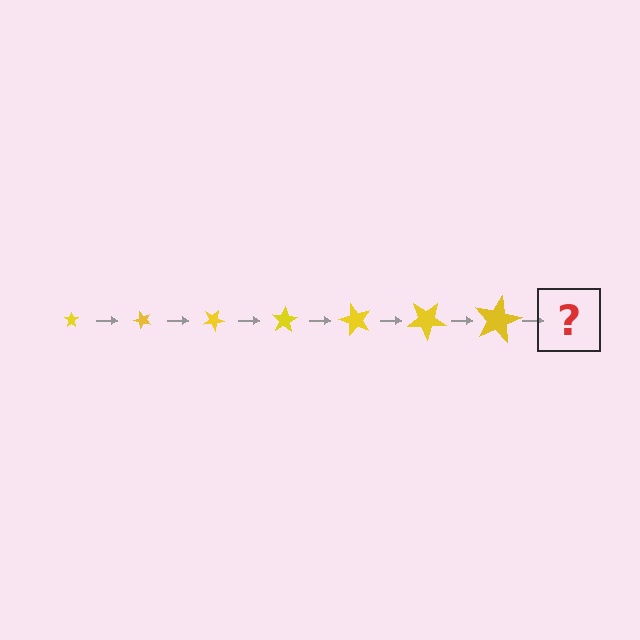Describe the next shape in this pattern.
It should be a star, larger than the previous one and rotated 350 degrees from the start.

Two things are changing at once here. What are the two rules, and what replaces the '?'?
The two rules are that the star grows larger each step and it rotates 50 degrees each step. The '?' should be a star, larger than the previous one and rotated 350 degrees from the start.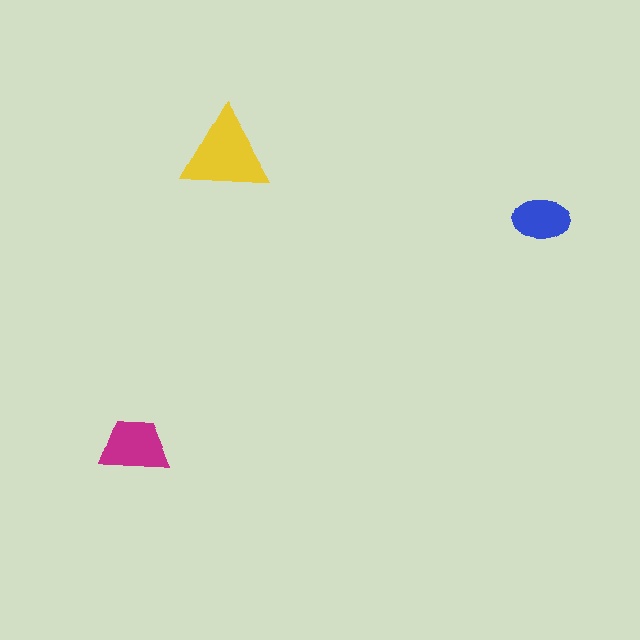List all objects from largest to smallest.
The yellow triangle, the magenta trapezoid, the blue ellipse.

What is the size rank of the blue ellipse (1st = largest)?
3rd.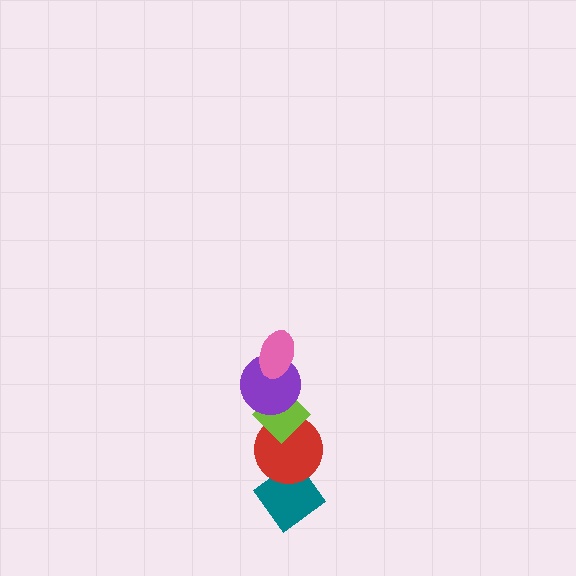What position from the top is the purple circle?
The purple circle is 2nd from the top.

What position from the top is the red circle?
The red circle is 4th from the top.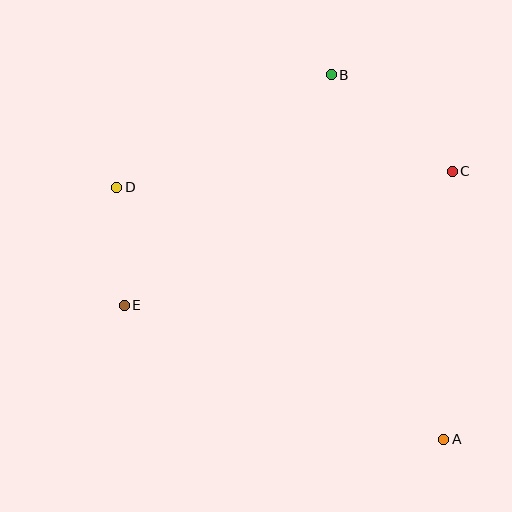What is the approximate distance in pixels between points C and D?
The distance between C and D is approximately 336 pixels.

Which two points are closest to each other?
Points D and E are closest to each other.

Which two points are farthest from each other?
Points A and D are farthest from each other.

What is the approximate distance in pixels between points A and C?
The distance between A and C is approximately 268 pixels.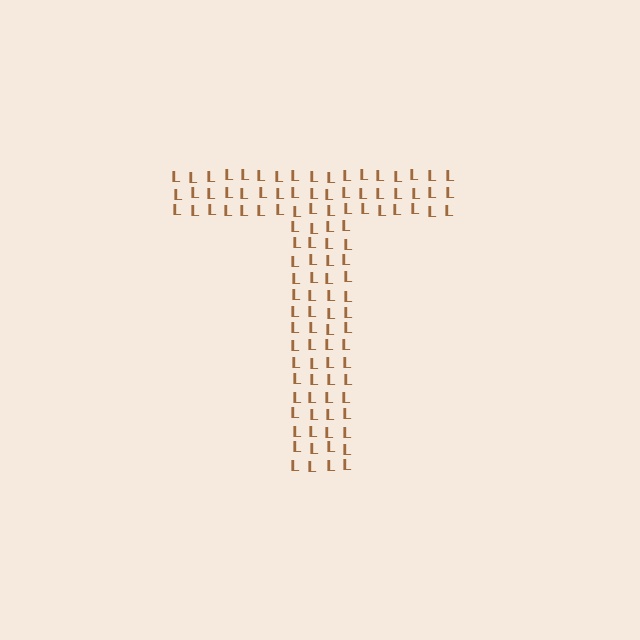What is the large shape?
The large shape is the letter T.